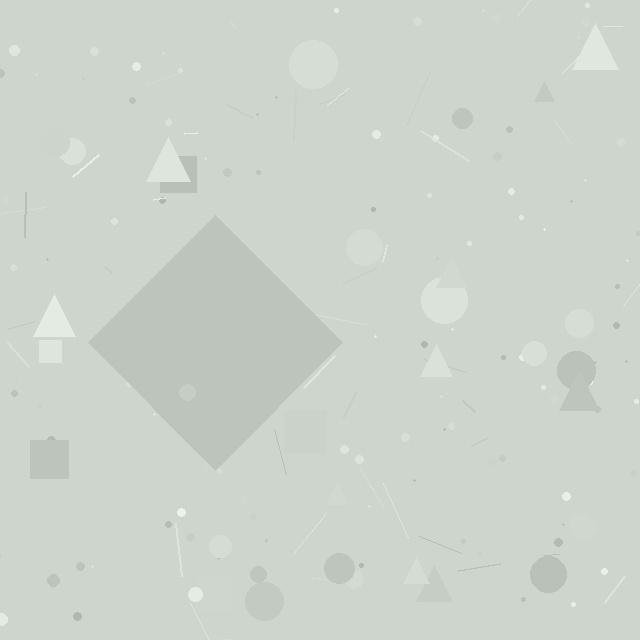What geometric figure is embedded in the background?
A diamond is embedded in the background.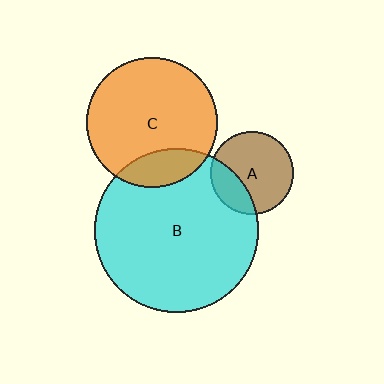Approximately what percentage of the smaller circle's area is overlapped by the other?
Approximately 25%.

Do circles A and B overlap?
Yes.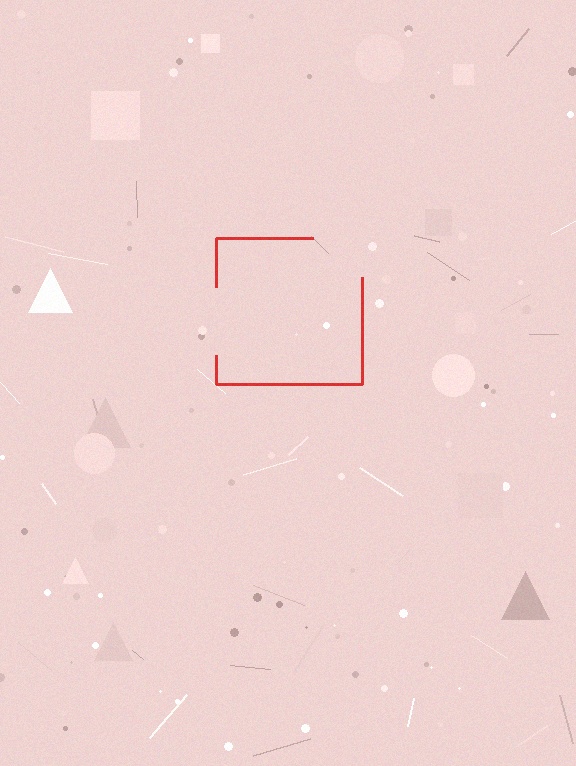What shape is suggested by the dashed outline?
The dashed outline suggests a square.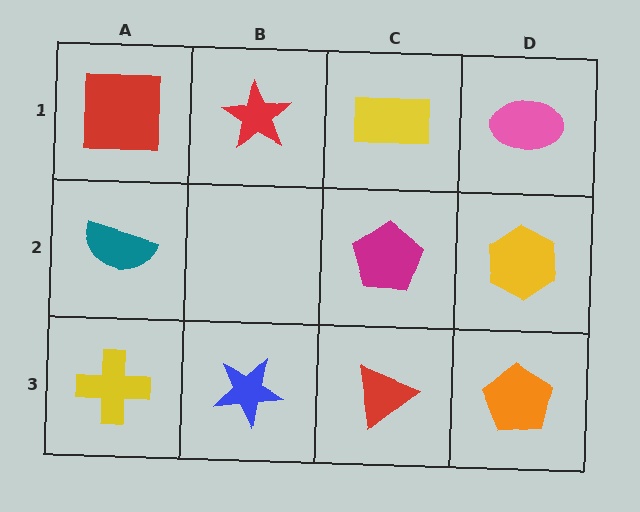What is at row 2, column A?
A teal semicircle.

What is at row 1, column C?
A yellow rectangle.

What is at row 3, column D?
An orange pentagon.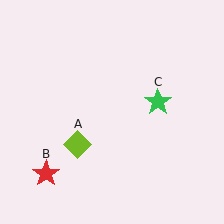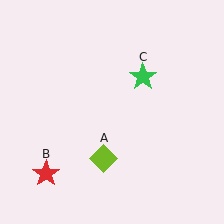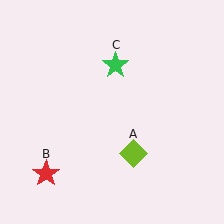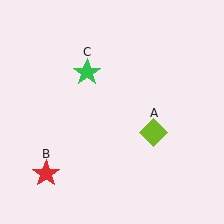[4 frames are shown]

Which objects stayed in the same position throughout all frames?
Red star (object B) remained stationary.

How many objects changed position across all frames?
2 objects changed position: lime diamond (object A), green star (object C).